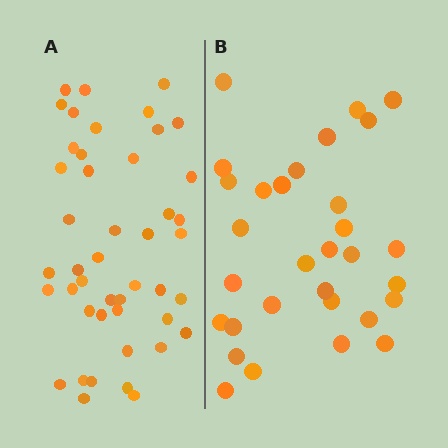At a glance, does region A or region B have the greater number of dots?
Region A (the left region) has more dots.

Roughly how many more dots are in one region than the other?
Region A has approximately 15 more dots than region B.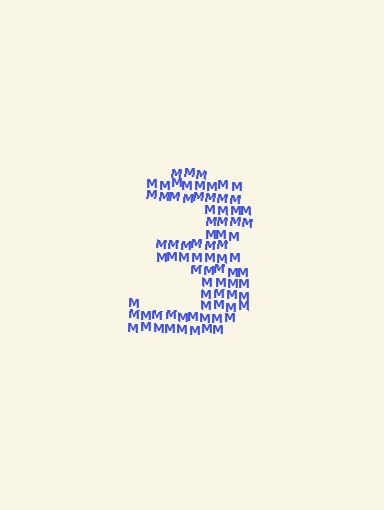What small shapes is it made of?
It is made of small letter M's.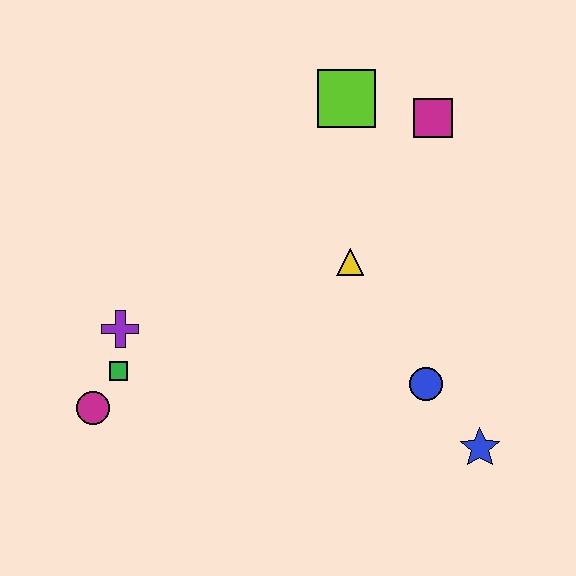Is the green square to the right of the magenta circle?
Yes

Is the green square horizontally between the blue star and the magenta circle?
Yes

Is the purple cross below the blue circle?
No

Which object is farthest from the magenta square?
The magenta circle is farthest from the magenta square.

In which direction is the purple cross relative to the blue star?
The purple cross is to the left of the blue star.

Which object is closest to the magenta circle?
The green square is closest to the magenta circle.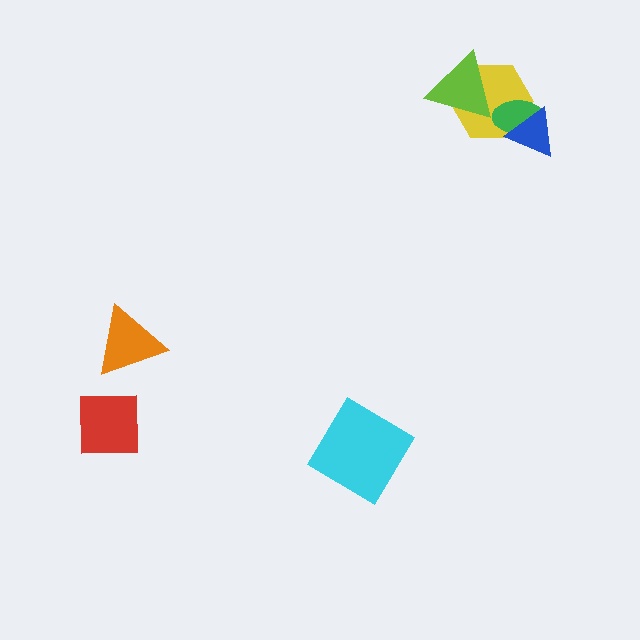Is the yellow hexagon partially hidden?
Yes, it is partially covered by another shape.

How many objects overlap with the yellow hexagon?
3 objects overlap with the yellow hexagon.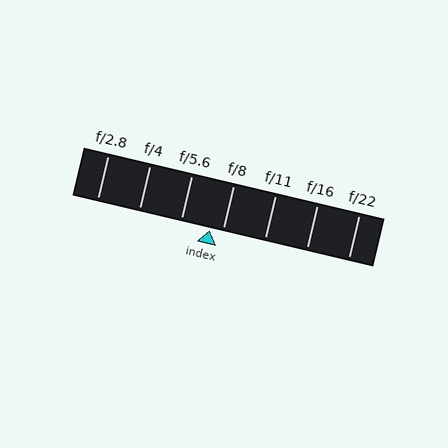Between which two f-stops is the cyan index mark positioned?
The index mark is between f/5.6 and f/8.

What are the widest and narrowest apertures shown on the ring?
The widest aperture shown is f/2.8 and the narrowest is f/22.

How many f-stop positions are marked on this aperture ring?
There are 7 f-stop positions marked.